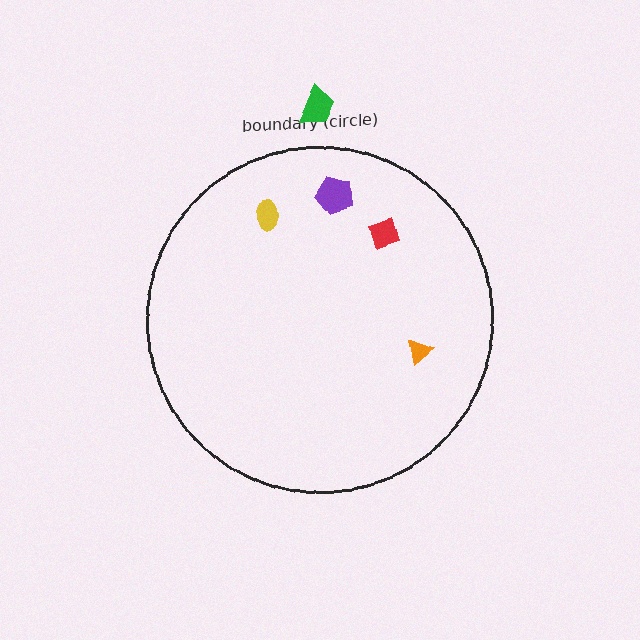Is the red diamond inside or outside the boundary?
Inside.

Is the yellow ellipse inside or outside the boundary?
Inside.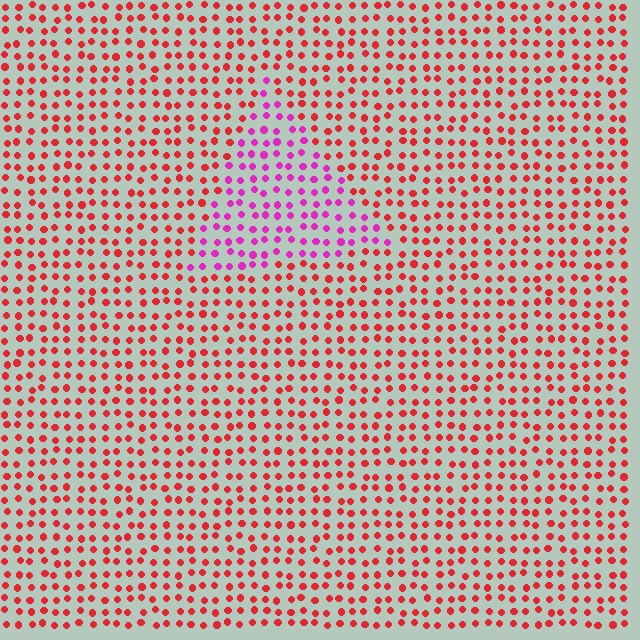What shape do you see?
I see a triangle.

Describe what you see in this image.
The image is filled with small red elements in a uniform arrangement. A triangle-shaped region is visible where the elements are tinted to a slightly different hue, forming a subtle color boundary.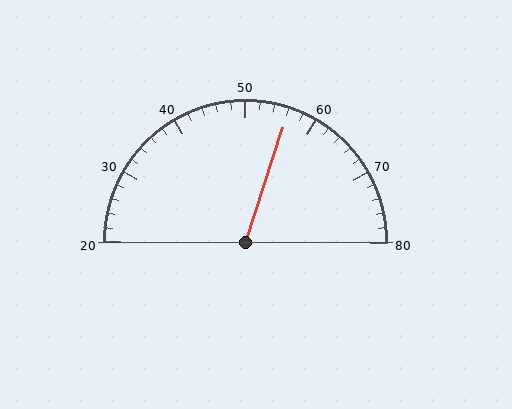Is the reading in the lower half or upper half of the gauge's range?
The reading is in the upper half of the range (20 to 80).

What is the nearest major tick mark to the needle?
The nearest major tick mark is 60.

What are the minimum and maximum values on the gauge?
The gauge ranges from 20 to 80.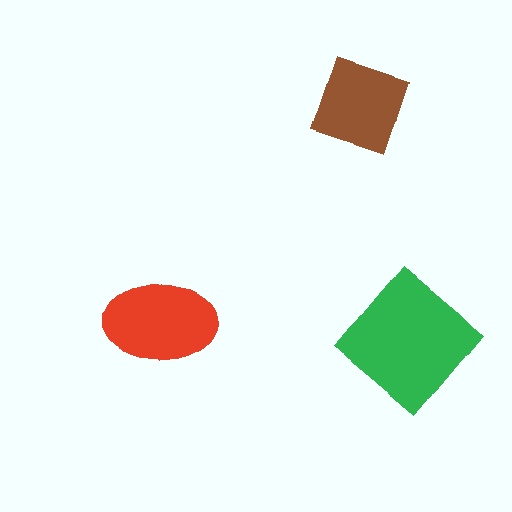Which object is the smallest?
The brown diamond.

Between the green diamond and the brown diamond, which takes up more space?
The green diamond.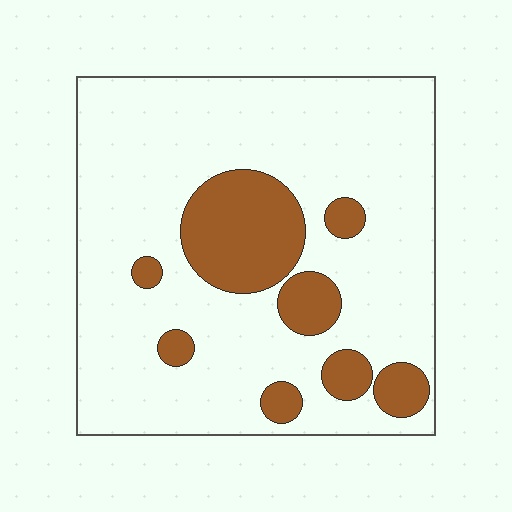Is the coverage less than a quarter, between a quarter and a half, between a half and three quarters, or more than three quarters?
Less than a quarter.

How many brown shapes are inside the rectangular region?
8.